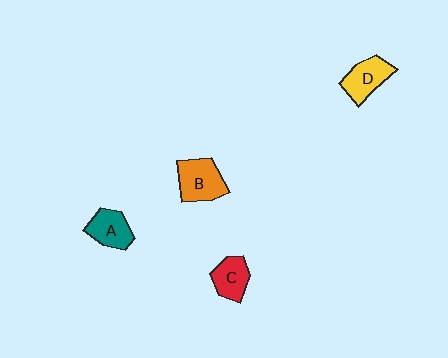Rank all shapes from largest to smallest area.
From largest to smallest: B (orange), D (yellow), A (teal), C (red).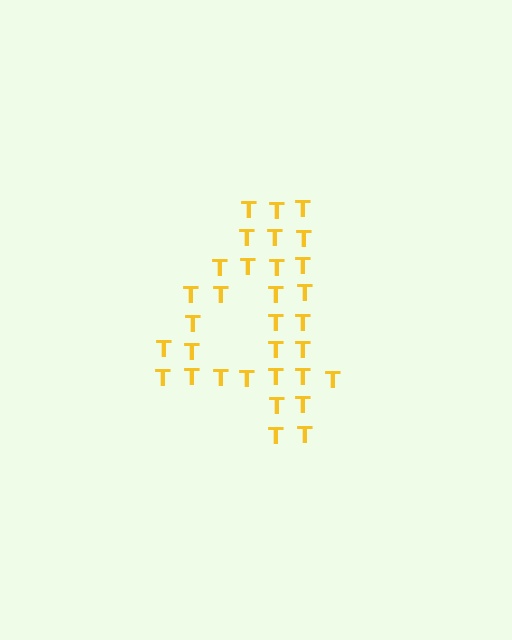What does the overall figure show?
The overall figure shows the digit 4.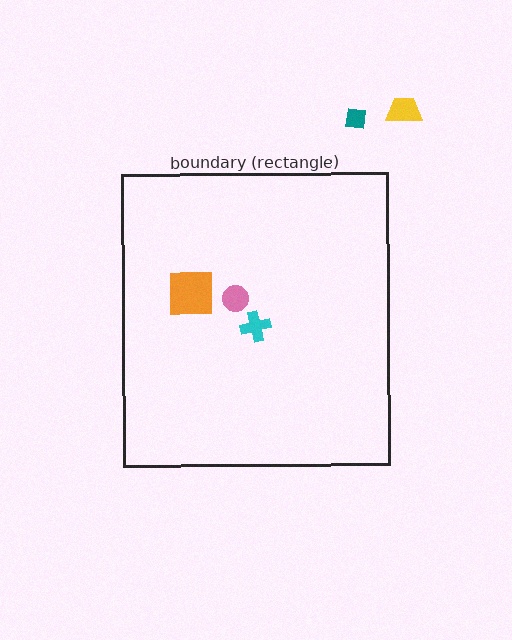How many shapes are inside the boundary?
3 inside, 2 outside.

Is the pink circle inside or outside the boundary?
Inside.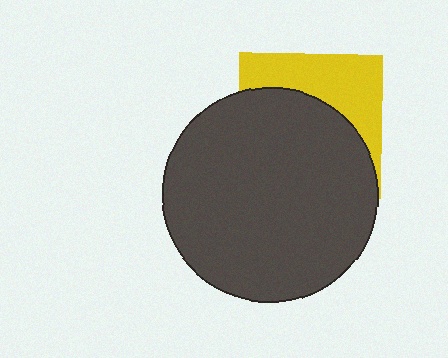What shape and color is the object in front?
The object in front is a dark gray circle.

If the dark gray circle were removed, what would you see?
You would see the complete yellow square.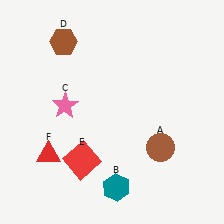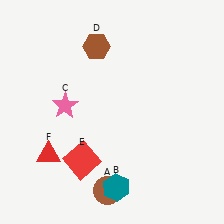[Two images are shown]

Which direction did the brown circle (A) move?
The brown circle (A) moved left.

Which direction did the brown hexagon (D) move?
The brown hexagon (D) moved right.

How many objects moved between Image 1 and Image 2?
2 objects moved between the two images.